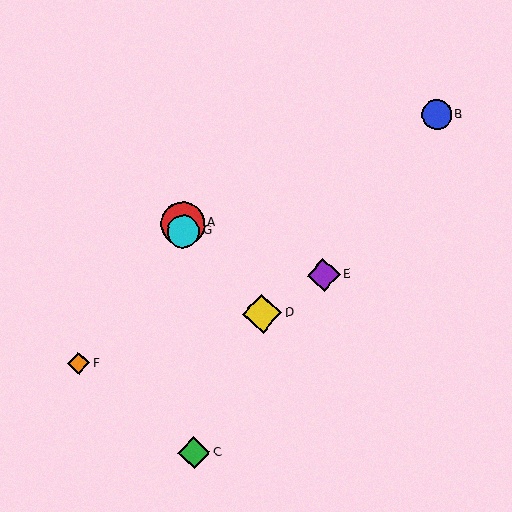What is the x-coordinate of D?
Object D is at x≈262.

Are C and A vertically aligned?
Yes, both are at x≈194.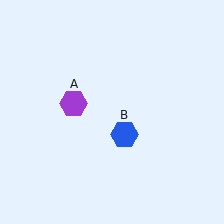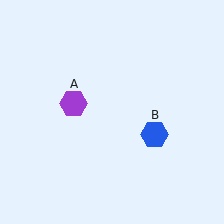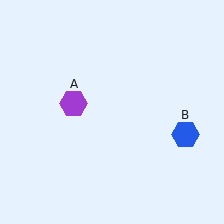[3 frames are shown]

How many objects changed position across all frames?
1 object changed position: blue hexagon (object B).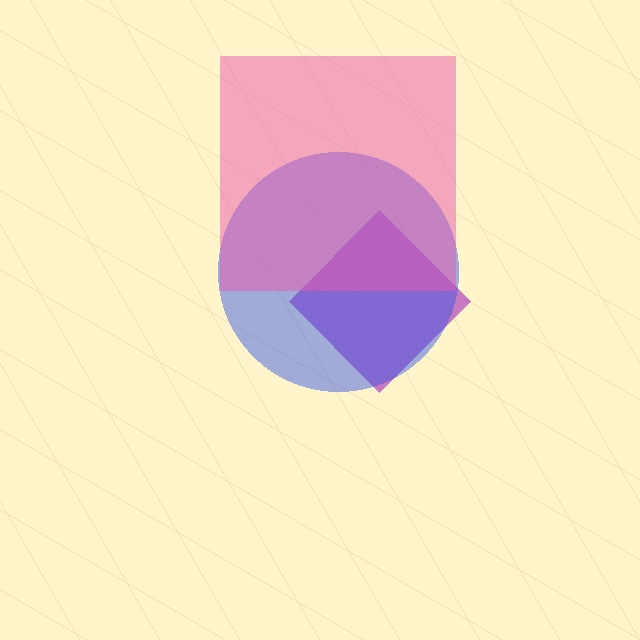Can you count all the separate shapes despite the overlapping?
Yes, there are 3 separate shapes.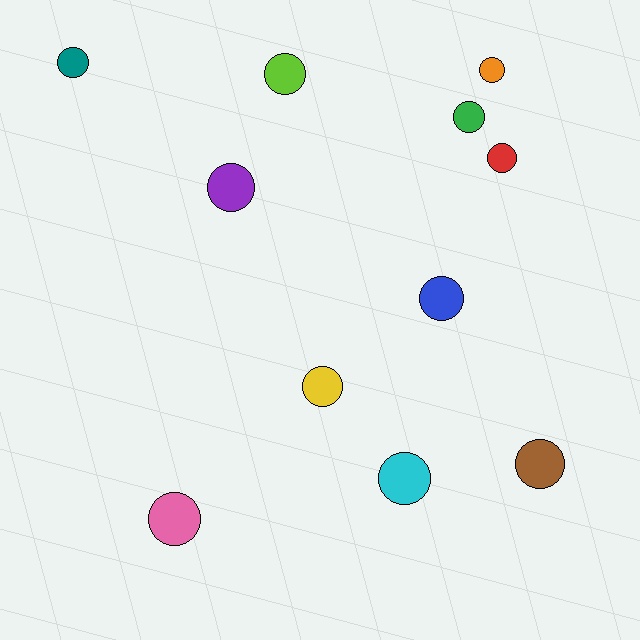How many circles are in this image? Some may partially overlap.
There are 11 circles.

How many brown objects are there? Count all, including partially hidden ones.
There is 1 brown object.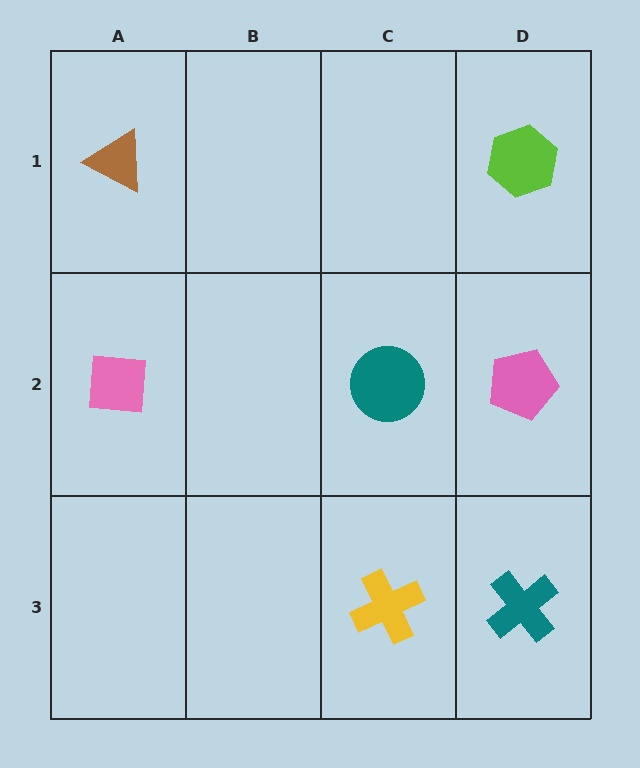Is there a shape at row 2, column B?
No, that cell is empty.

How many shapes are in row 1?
2 shapes.